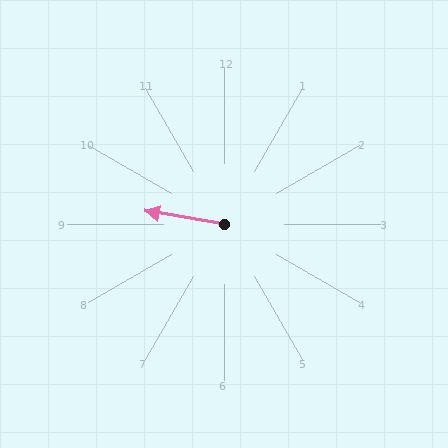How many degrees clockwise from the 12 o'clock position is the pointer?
Approximately 279 degrees.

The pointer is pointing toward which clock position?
Roughly 9 o'clock.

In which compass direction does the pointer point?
West.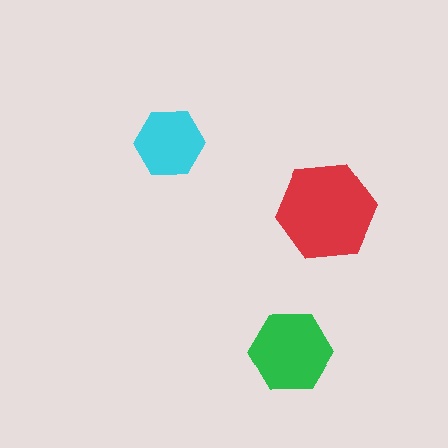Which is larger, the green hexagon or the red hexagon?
The red one.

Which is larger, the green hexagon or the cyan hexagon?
The green one.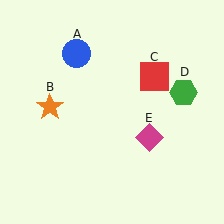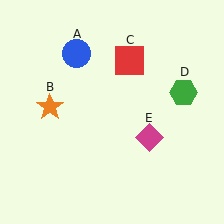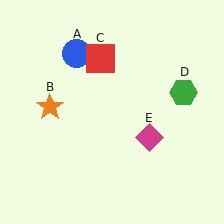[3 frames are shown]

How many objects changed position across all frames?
1 object changed position: red square (object C).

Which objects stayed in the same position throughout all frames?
Blue circle (object A) and orange star (object B) and green hexagon (object D) and magenta diamond (object E) remained stationary.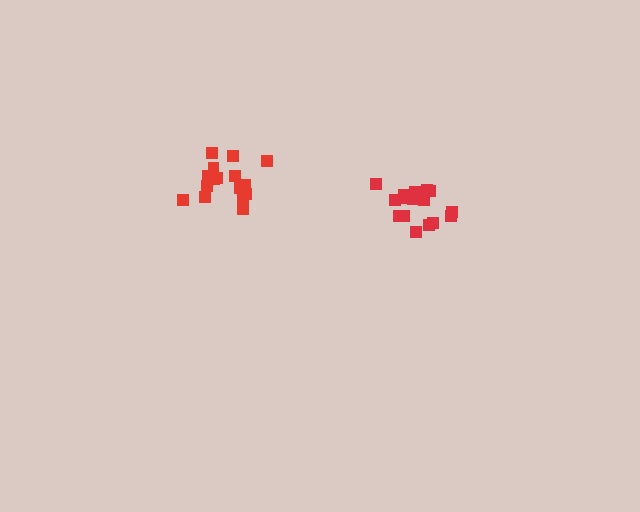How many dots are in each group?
Group 1: 19 dots, Group 2: 18 dots (37 total).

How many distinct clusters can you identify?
There are 2 distinct clusters.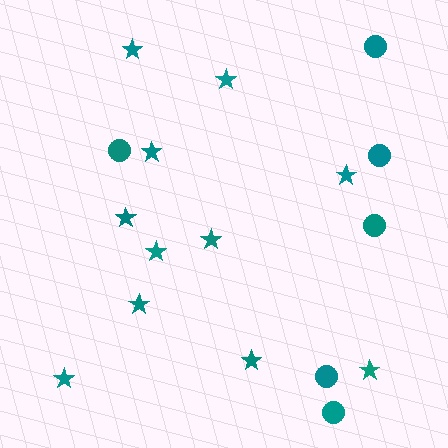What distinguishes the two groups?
There are 2 groups: one group of stars (11) and one group of circles (6).